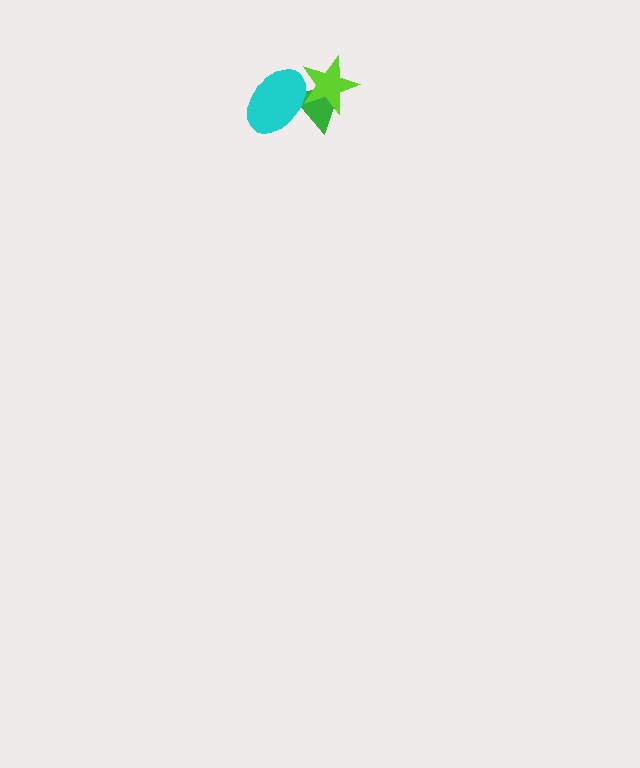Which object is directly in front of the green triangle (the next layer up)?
The cyan ellipse is directly in front of the green triangle.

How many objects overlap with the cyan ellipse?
2 objects overlap with the cyan ellipse.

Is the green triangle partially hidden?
Yes, it is partially covered by another shape.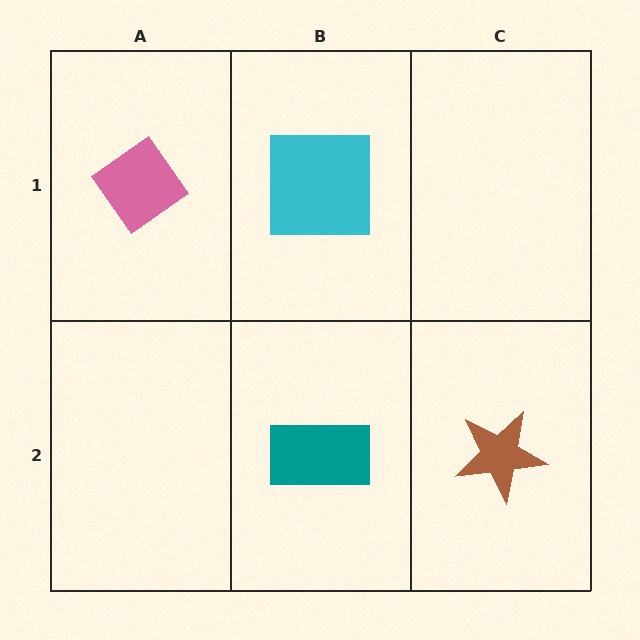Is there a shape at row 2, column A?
No, that cell is empty.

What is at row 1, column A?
A pink diamond.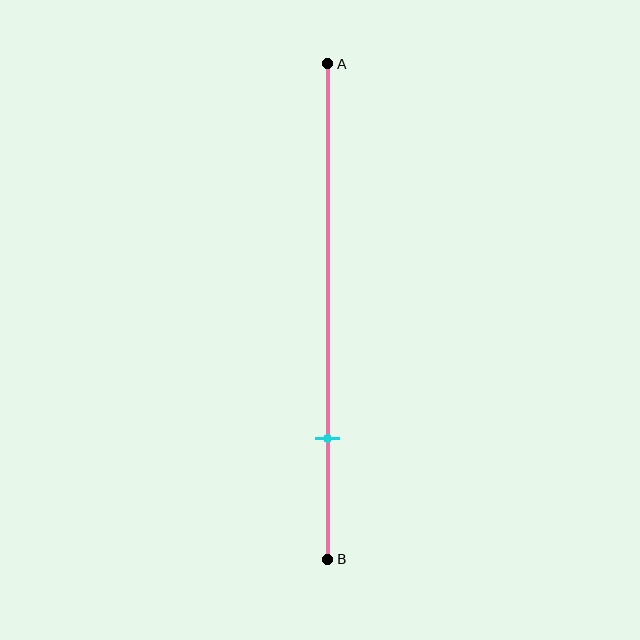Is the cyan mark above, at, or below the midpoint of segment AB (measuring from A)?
The cyan mark is below the midpoint of segment AB.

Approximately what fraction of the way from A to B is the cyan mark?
The cyan mark is approximately 75% of the way from A to B.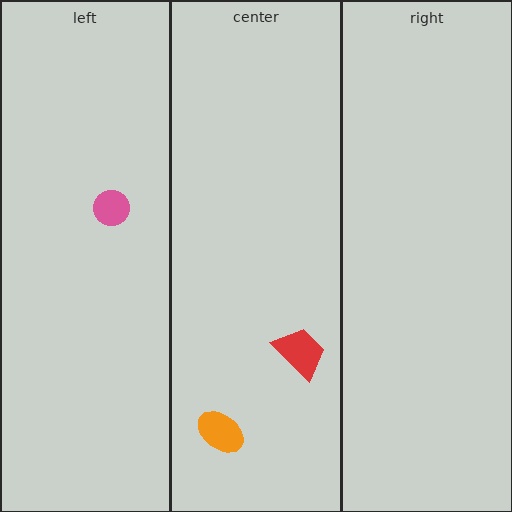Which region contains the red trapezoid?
The center region.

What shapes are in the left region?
The pink circle.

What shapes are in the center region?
The orange ellipse, the red trapezoid.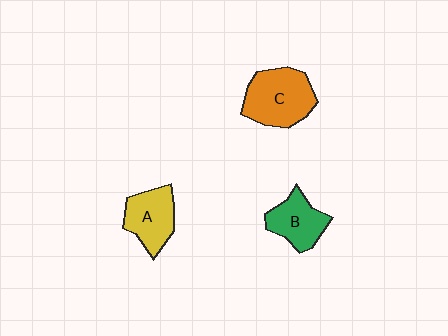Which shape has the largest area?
Shape C (orange).